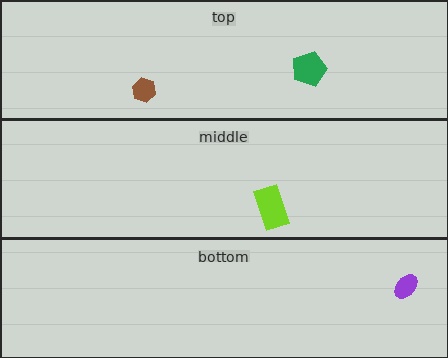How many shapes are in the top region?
2.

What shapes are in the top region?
The brown hexagon, the green pentagon.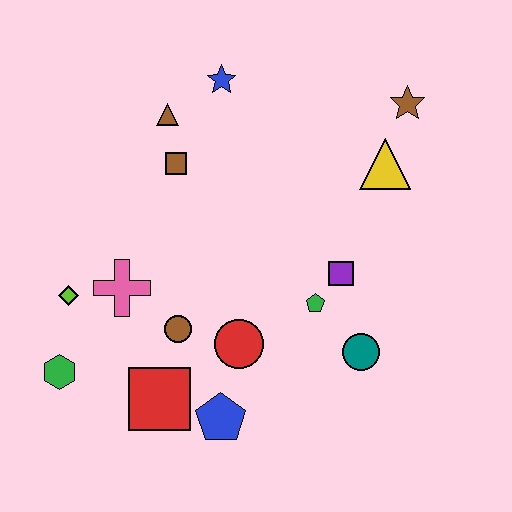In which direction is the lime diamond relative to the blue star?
The lime diamond is below the blue star.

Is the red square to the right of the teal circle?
No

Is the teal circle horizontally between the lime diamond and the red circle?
No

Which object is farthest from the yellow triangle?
The green hexagon is farthest from the yellow triangle.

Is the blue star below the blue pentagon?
No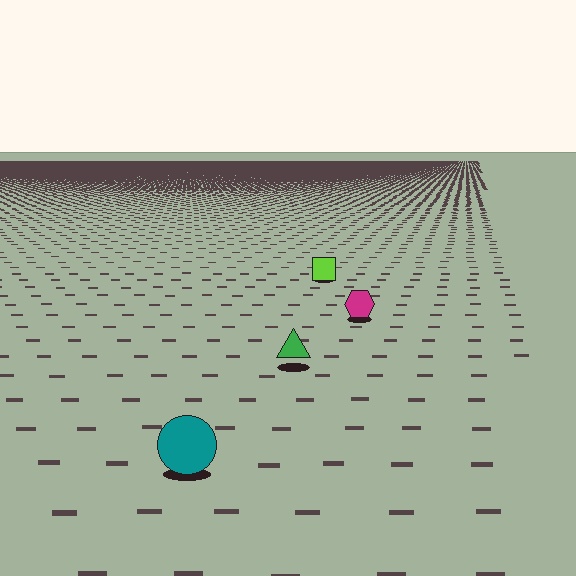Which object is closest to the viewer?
The teal circle is closest. The texture marks near it are larger and more spread out.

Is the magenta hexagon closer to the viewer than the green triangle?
No. The green triangle is closer — you can tell from the texture gradient: the ground texture is coarser near it.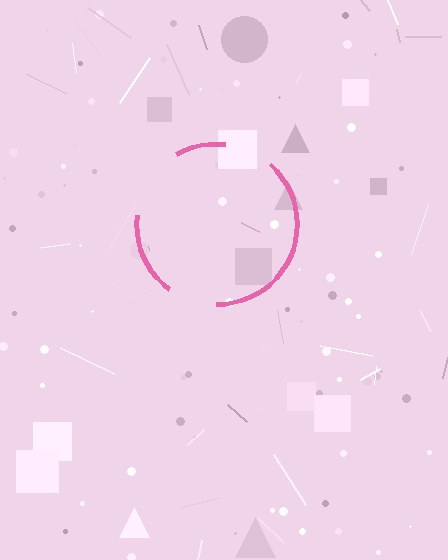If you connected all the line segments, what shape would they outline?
They would outline a circle.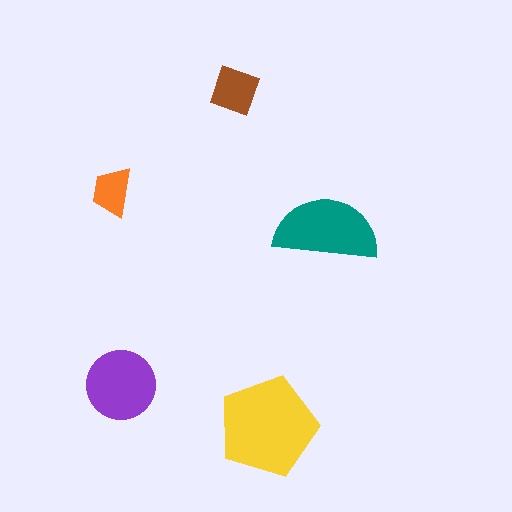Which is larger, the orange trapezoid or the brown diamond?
The brown diamond.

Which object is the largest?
The yellow pentagon.